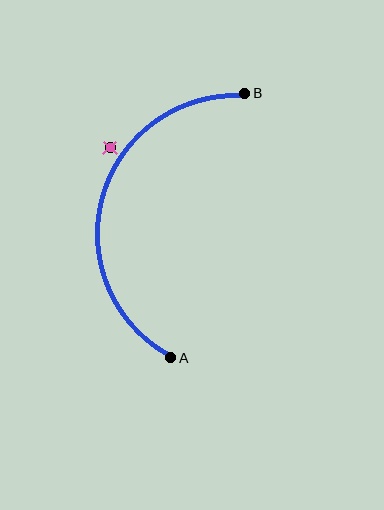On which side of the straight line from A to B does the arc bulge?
The arc bulges to the left of the straight line connecting A and B.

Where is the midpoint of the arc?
The arc midpoint is the point on the curve farthest from the straight line joining A and B. It sits to the left of that line.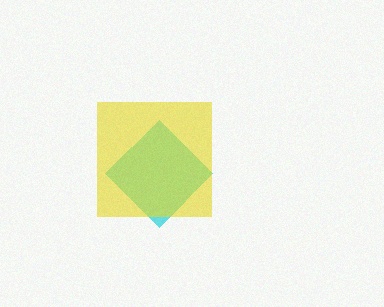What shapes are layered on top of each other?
The layered shapes are: a cyan diamond, a yellow square.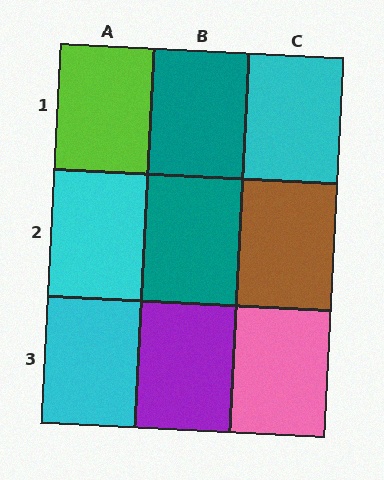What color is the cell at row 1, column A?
Lime.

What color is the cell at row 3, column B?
Purple.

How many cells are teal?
2 cells are teal.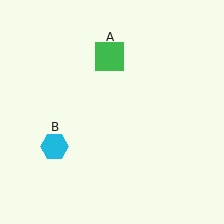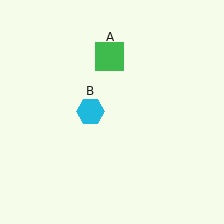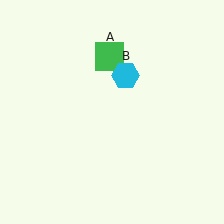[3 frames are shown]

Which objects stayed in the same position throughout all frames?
Green square (object A) remained stationary.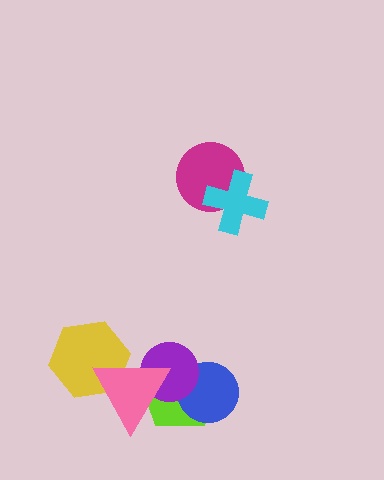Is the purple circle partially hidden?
Yes, it is partially covered by another shape.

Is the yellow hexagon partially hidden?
Yes, it is partially covered by another shape.